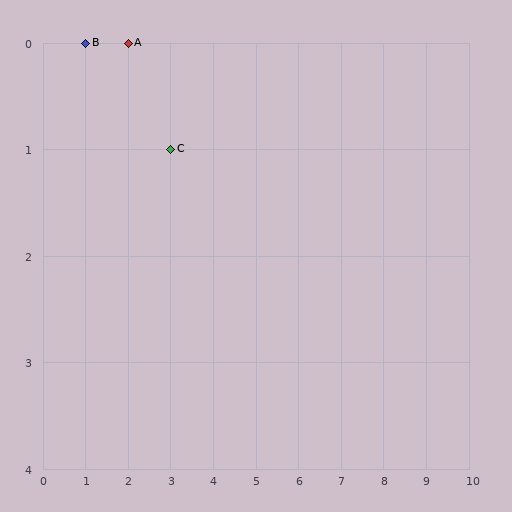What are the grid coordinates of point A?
Point A is at grid coordinates (2, 0).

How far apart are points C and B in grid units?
Points C and B are 2 columns and 1 row apart (about 2.2 grid units diagonally).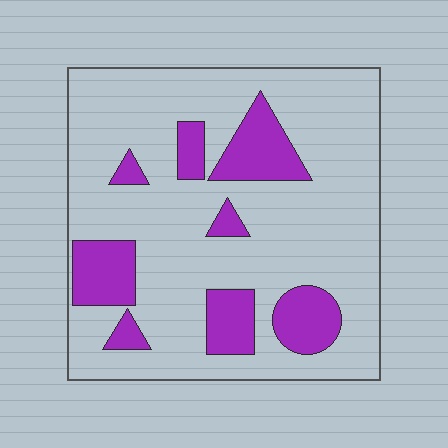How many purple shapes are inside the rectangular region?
8.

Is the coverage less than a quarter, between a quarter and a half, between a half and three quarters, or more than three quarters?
Less than a quarter.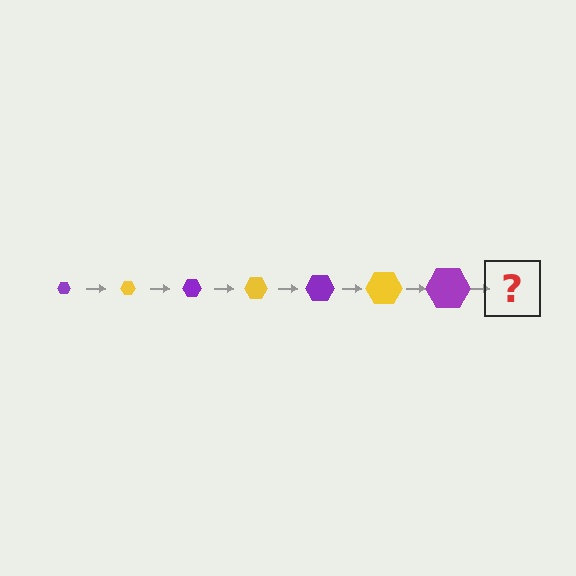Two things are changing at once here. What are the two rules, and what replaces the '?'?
The two rules are that the hexagon grows larger each step and the color cycles through purple and yellow. The '?' should be a yellow hexagon, larger than the previous one.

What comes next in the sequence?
The next element should be a yellow hexagon, larger than the previous one.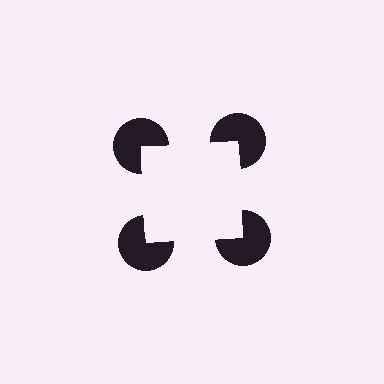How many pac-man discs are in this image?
There are 4 — one at each vertex of the illusory square.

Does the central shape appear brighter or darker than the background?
It typically appears slightly brighter than the background, even though no actual brightness change is drawn.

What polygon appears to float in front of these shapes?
An illusory square — its edges are inferred from the aligned wedge cuts in the pac-man discs, not physically drawn.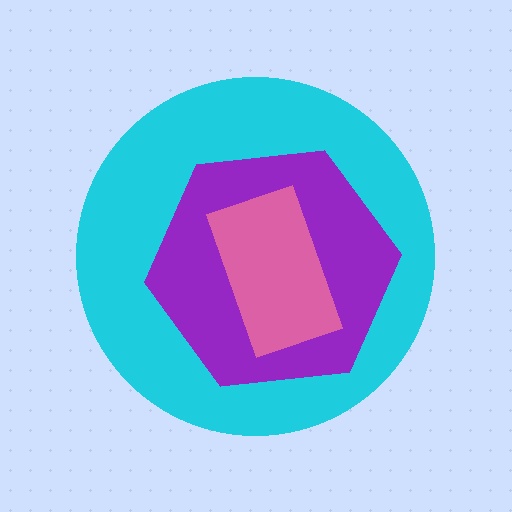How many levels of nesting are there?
3.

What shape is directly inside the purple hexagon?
The pink rectangle.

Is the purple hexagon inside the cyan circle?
Yes.